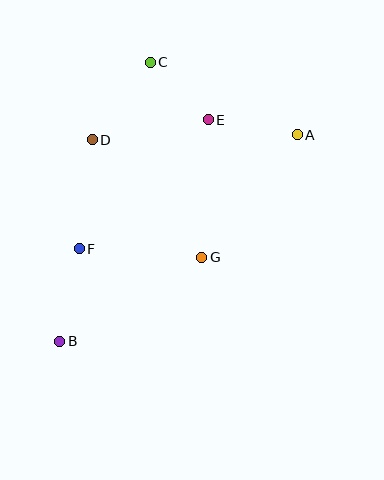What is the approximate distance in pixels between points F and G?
The distance between F and G is approximately 123 pixels.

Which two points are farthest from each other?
Points A and B are farthest from each other.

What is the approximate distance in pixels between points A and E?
The distance between A and E is approximately 90 pixels.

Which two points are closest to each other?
Points C and E are closest to each other.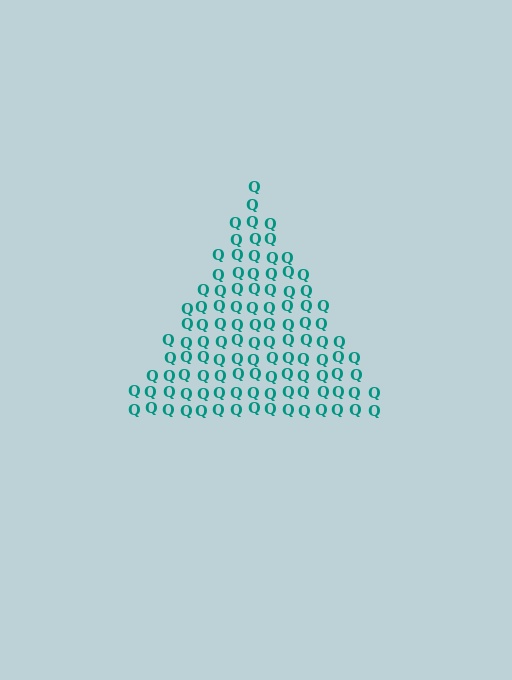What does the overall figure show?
The overall figure shows a triangle.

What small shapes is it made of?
It is made of small letter Q's.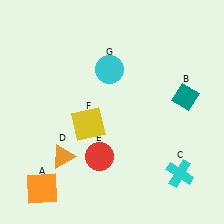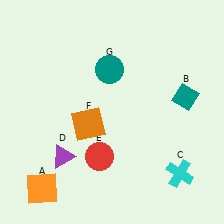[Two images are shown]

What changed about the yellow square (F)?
In Image 1, F is yellow. In Image 2, it changed to orange.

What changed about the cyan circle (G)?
In Image 1, G is cyan. In Image 2, it changed to teal.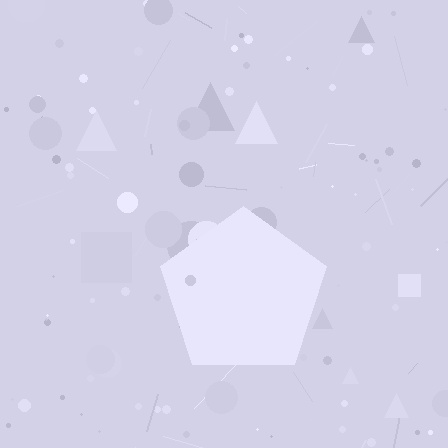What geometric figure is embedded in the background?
A pentagon is embedded in the background.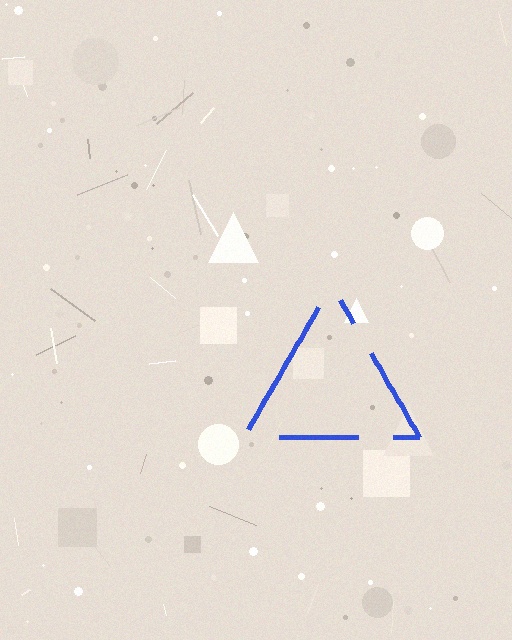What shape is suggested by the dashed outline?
The dashed outline suggests a triangle.